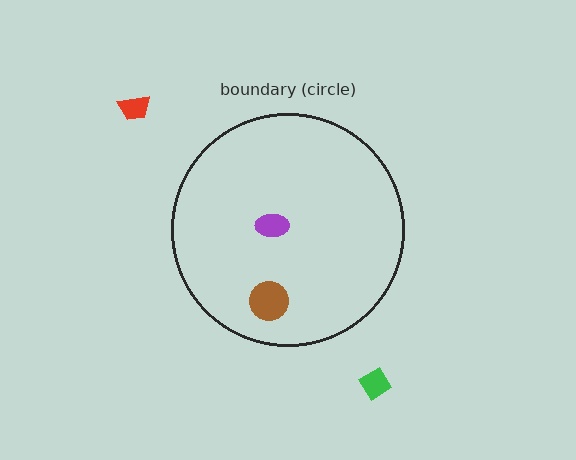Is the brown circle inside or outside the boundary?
Inside.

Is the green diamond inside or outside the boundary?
Outside.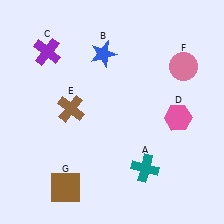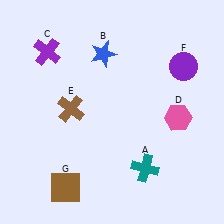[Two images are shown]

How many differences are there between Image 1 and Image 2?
There is 1 difference between the two images.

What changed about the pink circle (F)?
In Image 1, F is pink. In Image 2, it changed to purple.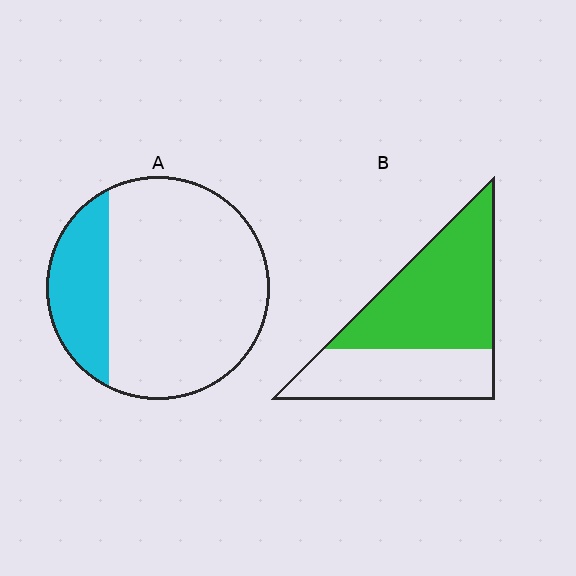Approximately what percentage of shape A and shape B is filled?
A is approximately 25% and B is approximately 60%.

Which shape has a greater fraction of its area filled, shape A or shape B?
Shape B.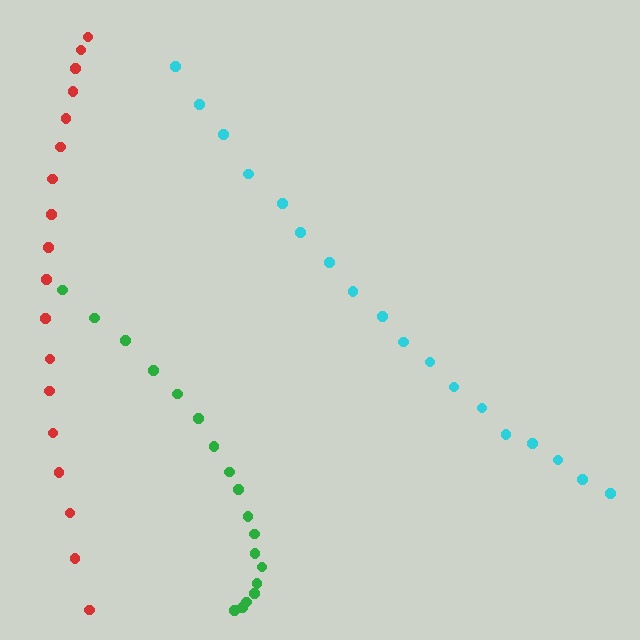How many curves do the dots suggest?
There are 3 distinct paths.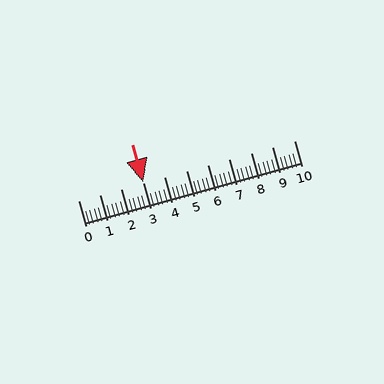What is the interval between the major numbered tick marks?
The major tick marks are spaced 1 units apart.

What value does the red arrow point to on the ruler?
The red arrow points to approximately 3.0.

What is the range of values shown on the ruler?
The ruler shows values from 0 to 10.